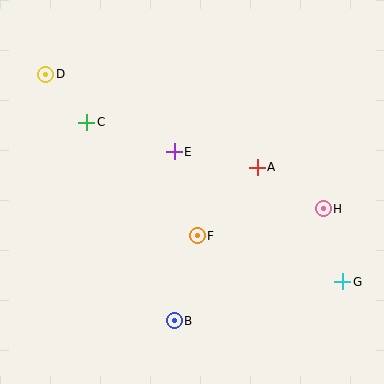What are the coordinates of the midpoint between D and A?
The midpoint between D and A is at (151, 121).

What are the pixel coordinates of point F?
Point F is at (197, 236).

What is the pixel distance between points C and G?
The distance between C and G is 301 pixels.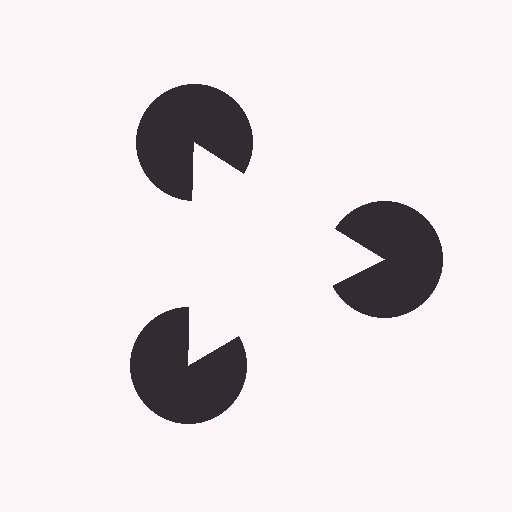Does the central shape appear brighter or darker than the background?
It typically appears slightly brighter than the background, even though no actual brightness change is drawn.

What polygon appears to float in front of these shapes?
An illusory triangle — its edges are inferred from the aligned wedge cuts in the pac-man discs, not physically drawn.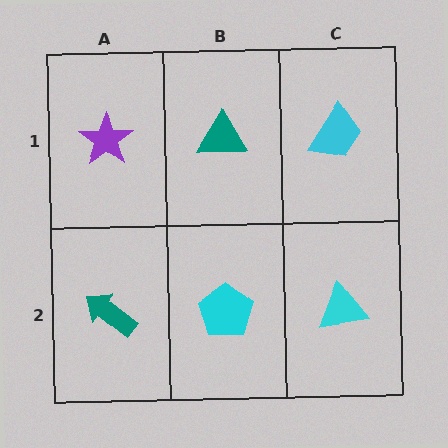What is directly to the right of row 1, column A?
A teal triangle.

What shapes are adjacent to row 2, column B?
A teal triangle (row 1, column B), a teal arrow (row 2, column A), a cyan triangle (row 2, column C).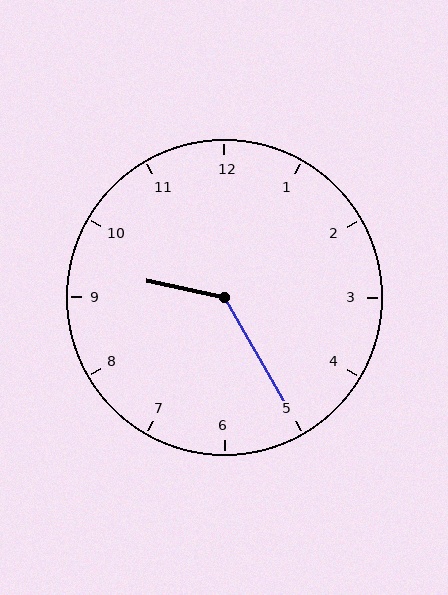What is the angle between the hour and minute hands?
Approximately 132 degrees.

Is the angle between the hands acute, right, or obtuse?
It is obtuse.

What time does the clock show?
9:25.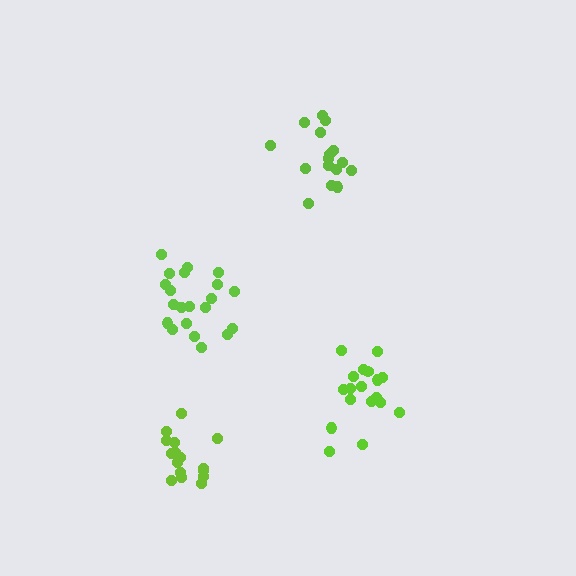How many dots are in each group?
Group 1: 18 dots, Group 2: 21 dots, Group 3: 16 dots, Group 4: 16 dots (71 total).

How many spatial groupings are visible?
There are 4 spatial groupings.